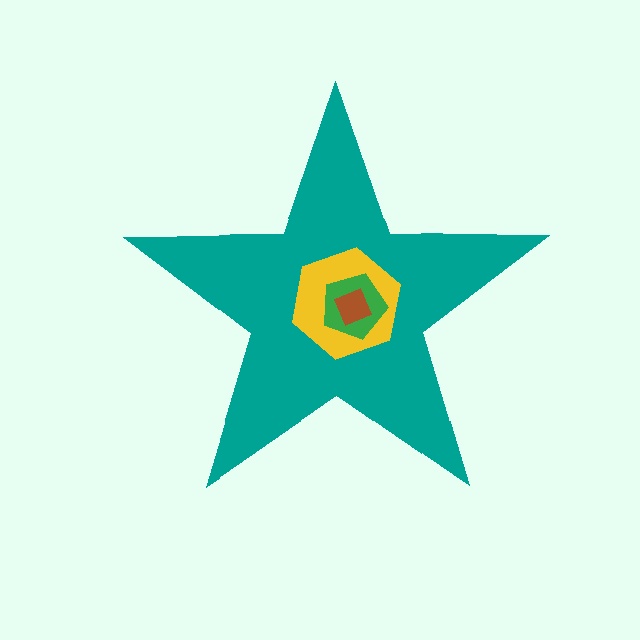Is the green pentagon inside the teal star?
Yes.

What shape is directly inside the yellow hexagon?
The green pentagon.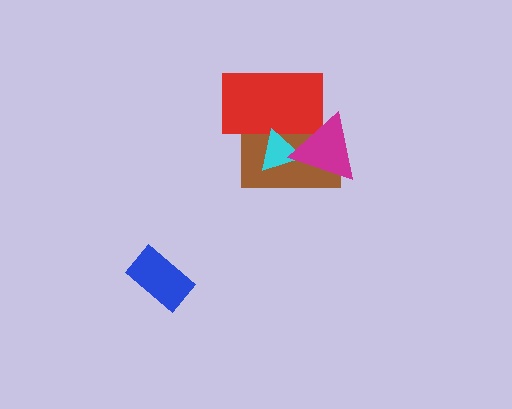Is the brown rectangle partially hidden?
Yes, it is partially covered by another shape.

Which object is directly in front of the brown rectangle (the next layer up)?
The red rectangle is directly in front of the brown rectangle.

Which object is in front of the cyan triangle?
The magenta triangle is in front of the cyan triangle.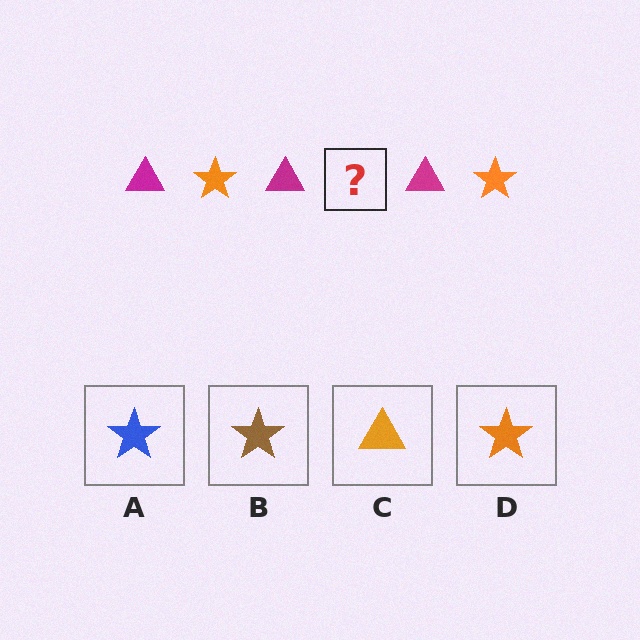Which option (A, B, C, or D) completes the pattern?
D.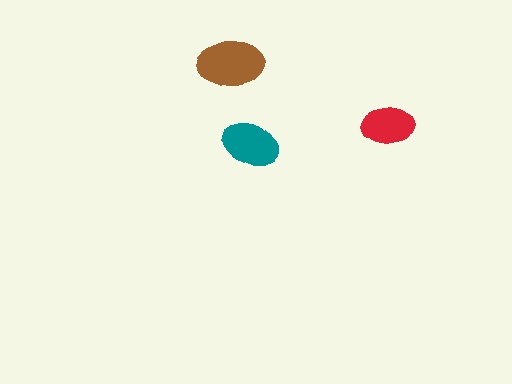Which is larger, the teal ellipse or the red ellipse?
The teal one.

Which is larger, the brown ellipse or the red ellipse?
The brown one.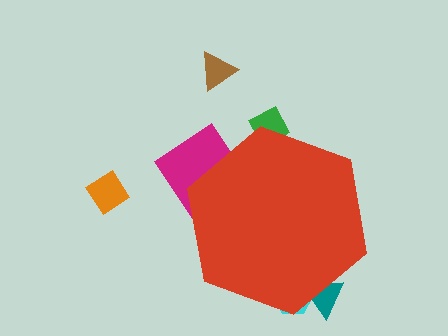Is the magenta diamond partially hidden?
Yes, the magenta diamond is partially hidden behind the red hexagon.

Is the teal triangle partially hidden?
Yes, the teal triangle is partially hidden behind the red hexagon.